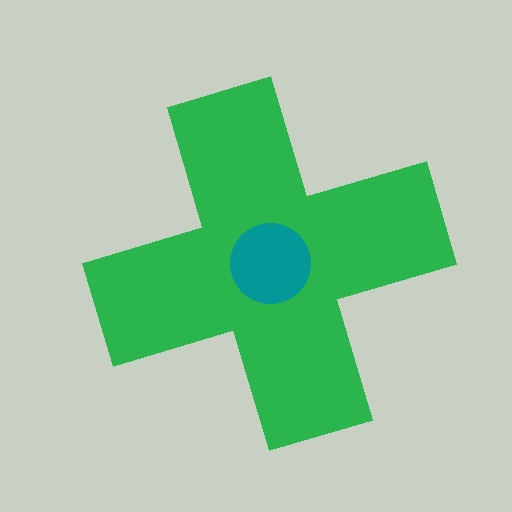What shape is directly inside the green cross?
The teal circle.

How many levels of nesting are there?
2.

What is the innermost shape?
The teal circle.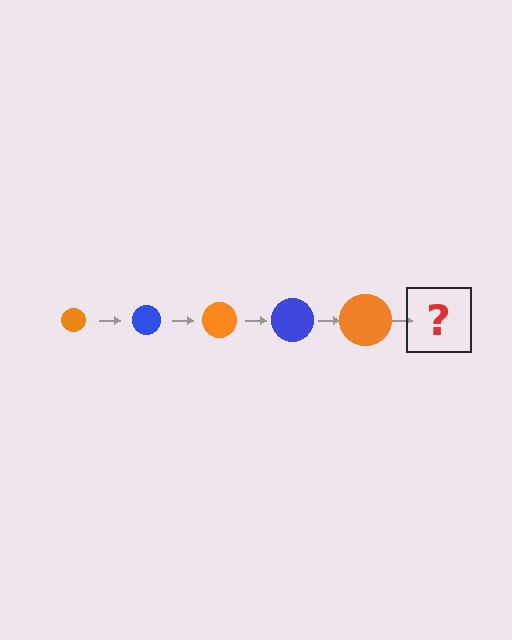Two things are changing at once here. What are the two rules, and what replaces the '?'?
The two rules are that the circle grows larger each step and the color cycles through orange and blue. The '?' should be a blue circle, larger than the previous one.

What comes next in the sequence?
The next element should be a blue circle, larger than the previous one.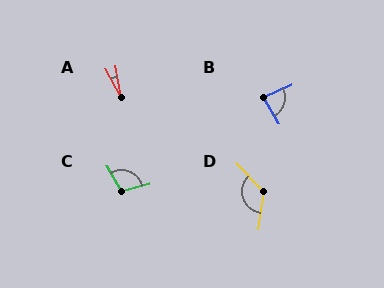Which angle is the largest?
D, at approximately 129 degrees.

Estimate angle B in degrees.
Approximately 84 degrees.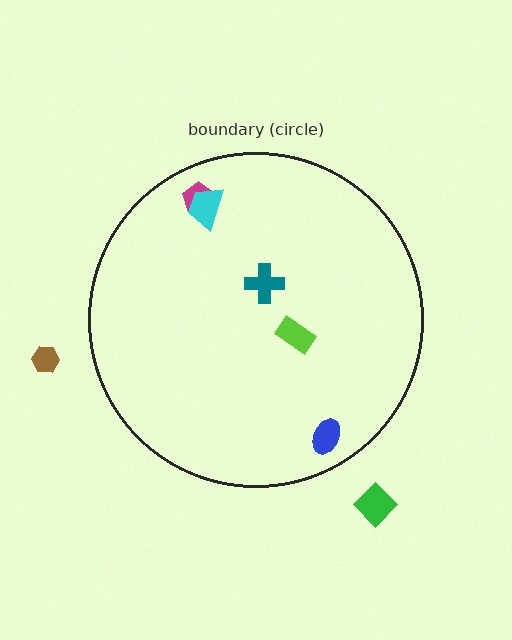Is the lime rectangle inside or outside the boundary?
Inside.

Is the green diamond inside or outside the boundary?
Outside.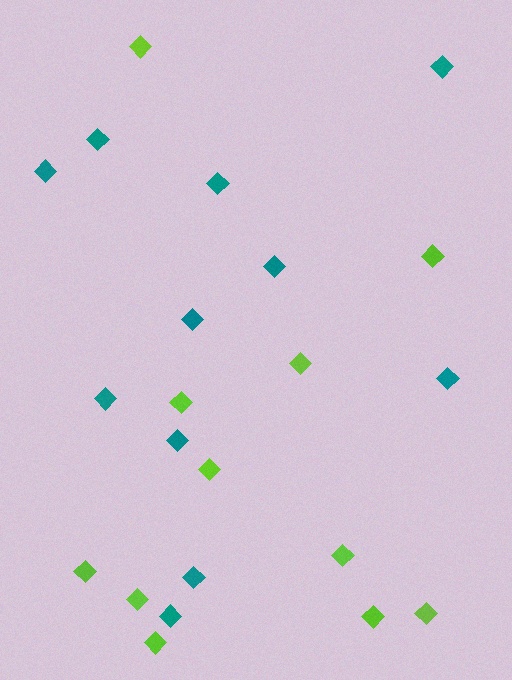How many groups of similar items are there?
There are 2 groups: one group of lime diamonds (11) and one group of teal diamonds (11).